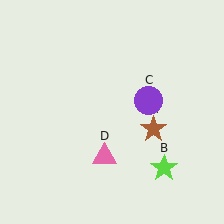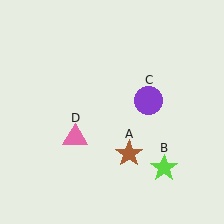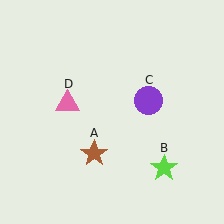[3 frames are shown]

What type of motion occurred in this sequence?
The brown star (object A), pink triangle (object D) rotated clockwise around the center of the scene.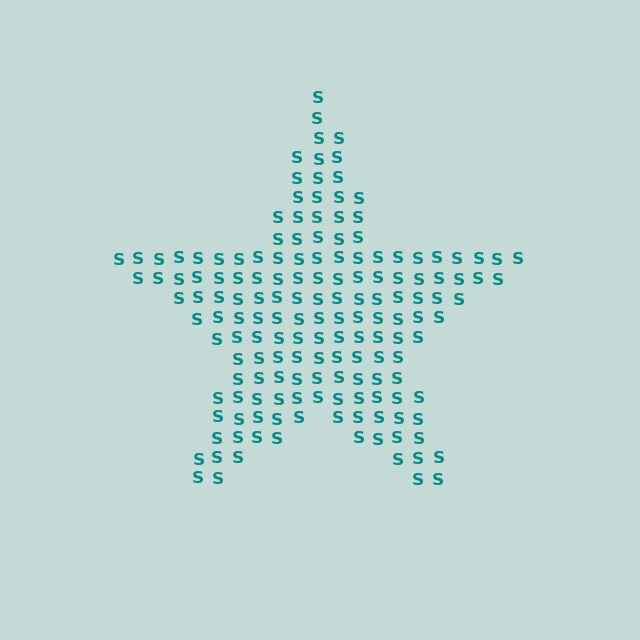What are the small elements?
The small elements are letter S's.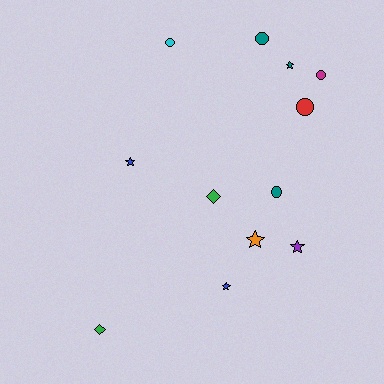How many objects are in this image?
There are 12 objects.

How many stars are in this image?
There are 5 stars.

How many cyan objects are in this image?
There is 1 cyan object.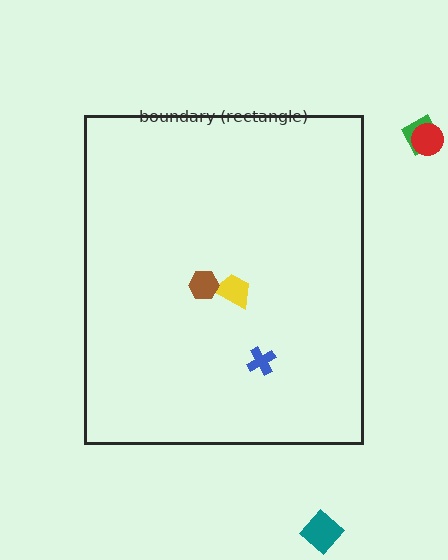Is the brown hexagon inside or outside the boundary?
Inside.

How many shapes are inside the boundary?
3 inside, 3 outside.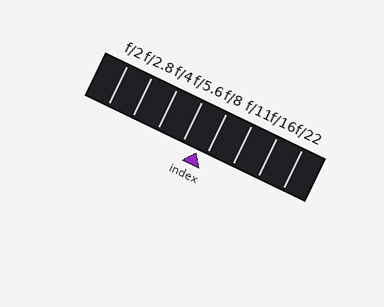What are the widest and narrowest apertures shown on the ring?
The widest aperture shown is f/2 and the narrowest is f/22.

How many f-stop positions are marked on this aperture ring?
There are 8 f-stop positions marked.